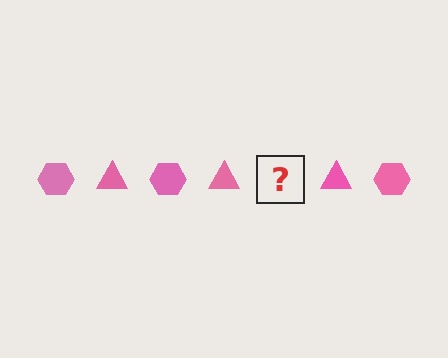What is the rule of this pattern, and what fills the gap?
The rule is that the pattern cycles through hexagon, triangle shapes in pink. The gap should be filled with a pink hexagon.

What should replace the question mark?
The question mark should be replaced with a pink hexagon.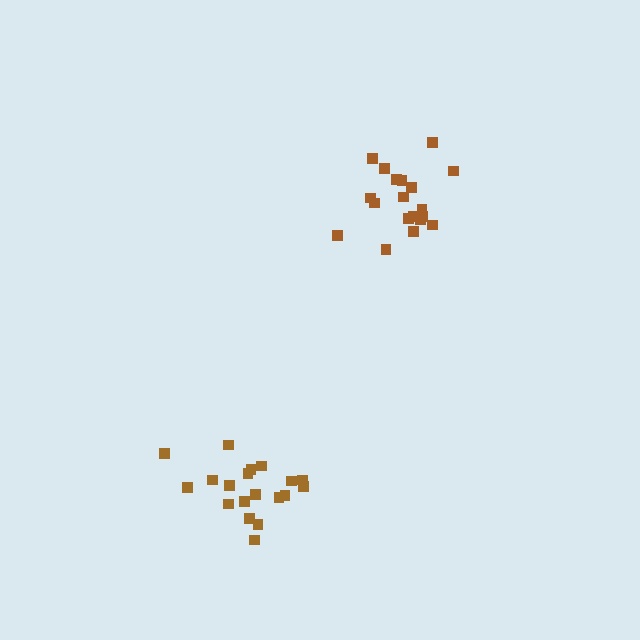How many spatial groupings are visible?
There are 2 spatial groupings.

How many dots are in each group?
Group 1: 19 dots, Group 2: 19 dots (38 total).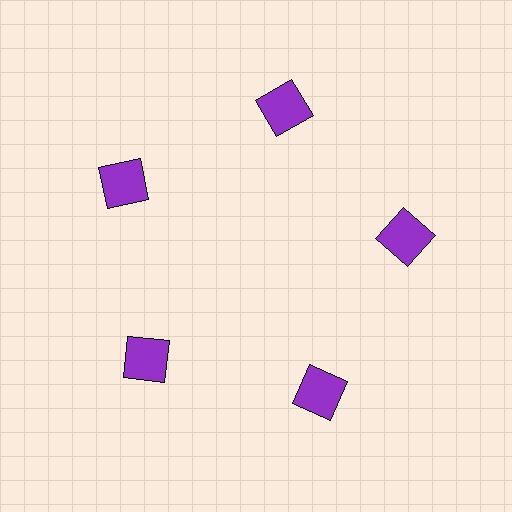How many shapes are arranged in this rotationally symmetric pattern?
There are 5 shapes, arranged in 5 groups of 1.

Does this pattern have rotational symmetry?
Yes, this pattern has 5-fold rotational symmetry. It looks the same after rotating 72 degrees around the center.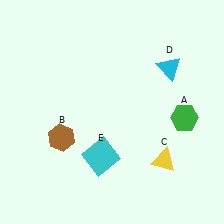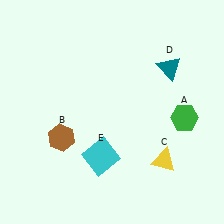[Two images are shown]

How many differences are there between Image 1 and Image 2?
There is 1 difference between the two images.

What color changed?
The triangle (D) changed from cyan in Image 1 to teal in Image 2.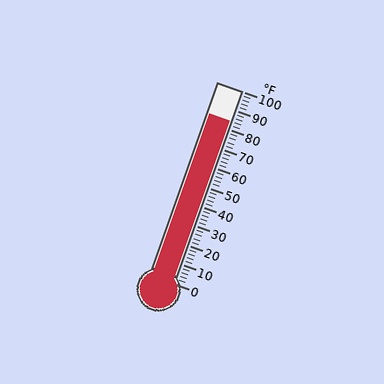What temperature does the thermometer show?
The thermometer shows approximately 84°F.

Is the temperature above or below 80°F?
The temperature is above 80°F.